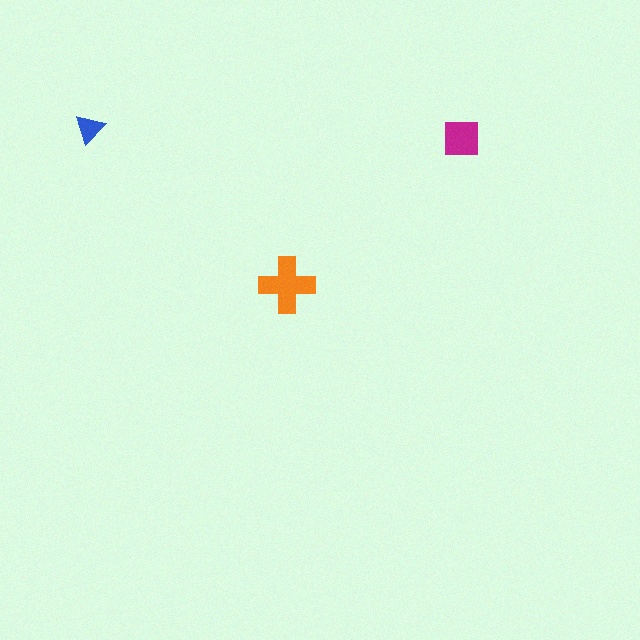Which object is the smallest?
The blue triangle.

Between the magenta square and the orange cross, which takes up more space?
The orange cross.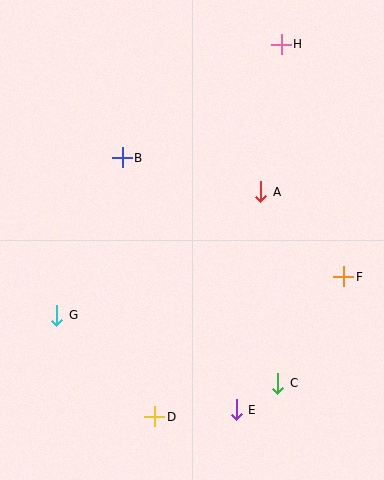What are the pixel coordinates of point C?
Point C is at (278, 383).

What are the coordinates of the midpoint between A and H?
The midpoint between A and H is at (271, 118).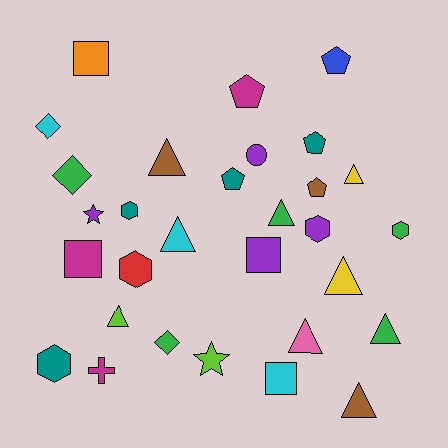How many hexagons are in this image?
There are 5 hexagons.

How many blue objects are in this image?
There is 1 blue object.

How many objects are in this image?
There are 30 objects.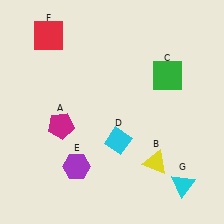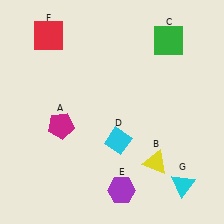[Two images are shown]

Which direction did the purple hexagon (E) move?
The purple hexagon (E) moved right.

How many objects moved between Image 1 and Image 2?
2 objects moved between the two images.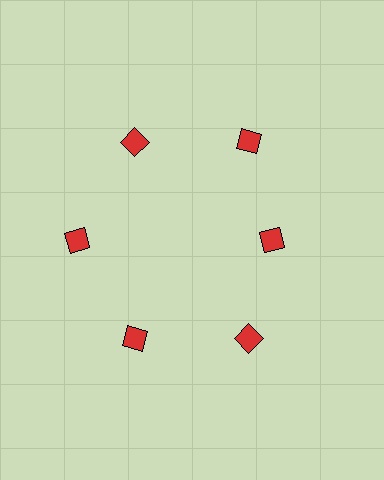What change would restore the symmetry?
The symmetry would be restored by moving it outward, back onto the ring so that all 6 diamonds sit at equal angles and equal distance from the center.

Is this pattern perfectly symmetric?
No. The 6 red diamonds are arranged in a ring, but one element near the 3 o'clock position is pulled inward toward the center, breaking the 6-fold rotational symmetry.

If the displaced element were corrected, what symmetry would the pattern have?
It would have 6-fold rotational symmetry — the pattern would map onto itself every 60 degrees.